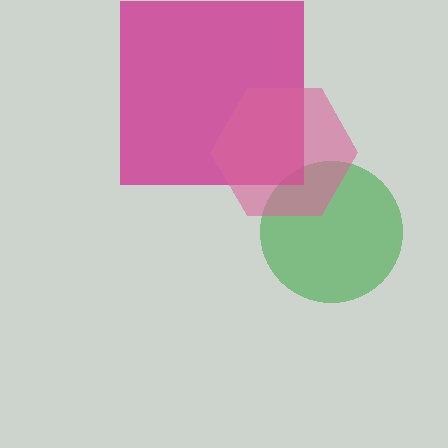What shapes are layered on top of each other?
The layered shapes are: a green circle, a magenta square, a pink hexagon.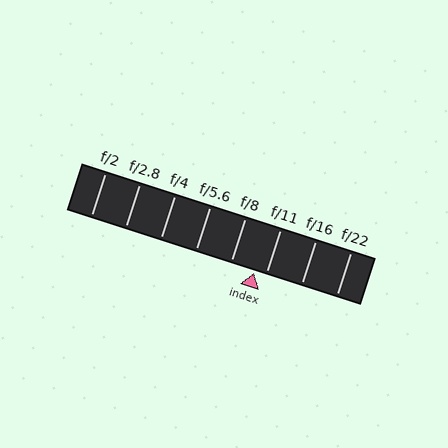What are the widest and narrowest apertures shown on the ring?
The widest aperture shown is f/2 and the narrowest is f/22.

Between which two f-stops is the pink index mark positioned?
The index mark is between f/8 and f/11.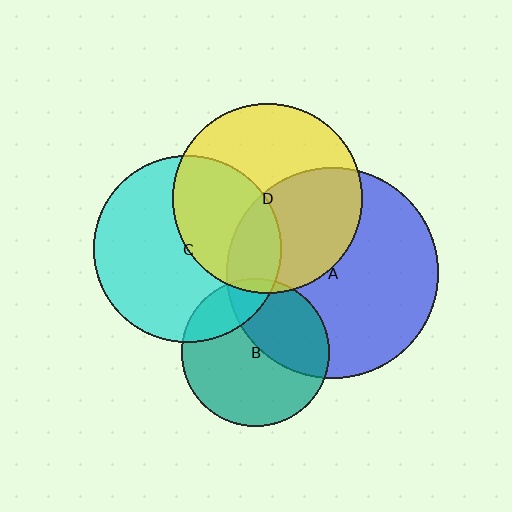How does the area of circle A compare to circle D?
Approximately 1.2 times.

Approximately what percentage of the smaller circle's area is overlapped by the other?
Approximately 45%.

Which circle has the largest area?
Circle A (blue).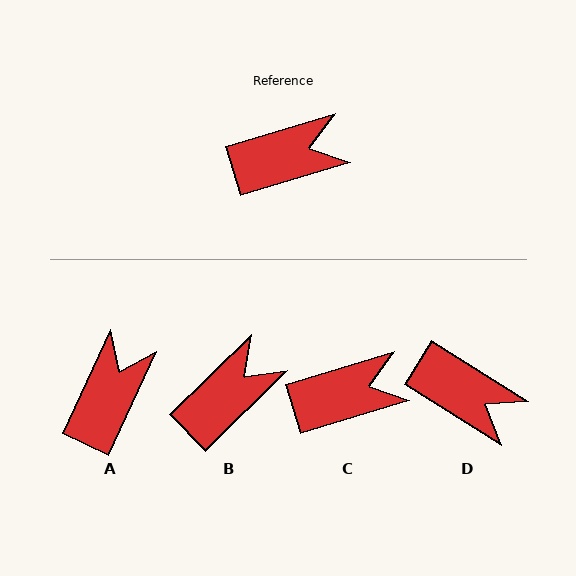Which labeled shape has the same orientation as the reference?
C.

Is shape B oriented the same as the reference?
No, it is off by about 28 degrees.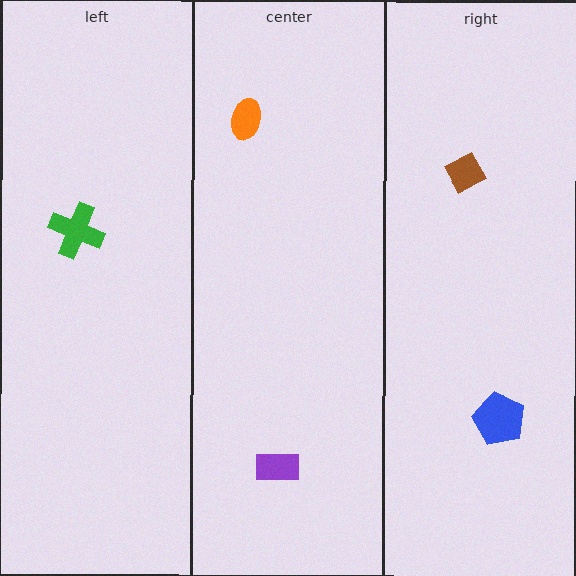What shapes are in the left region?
The green cross.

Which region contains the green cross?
The left region.